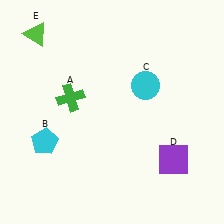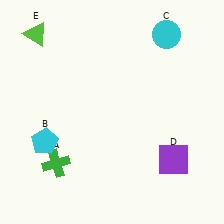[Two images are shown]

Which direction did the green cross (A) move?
The green cross (A) moved down.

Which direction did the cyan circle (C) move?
The cyan circle (C) moved up.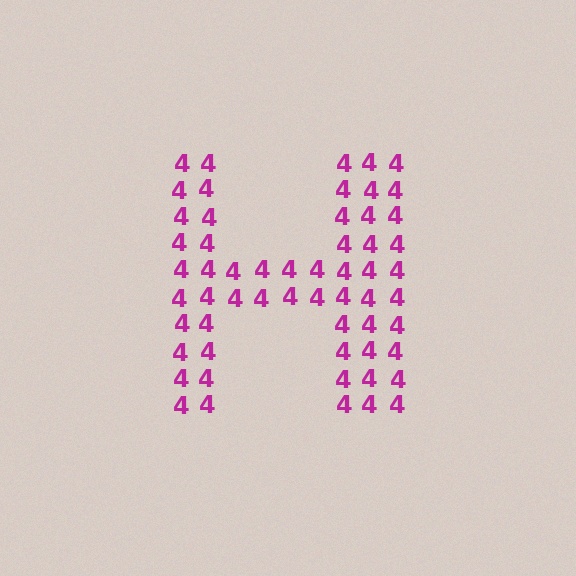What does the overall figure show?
The overall figure shows the letter H.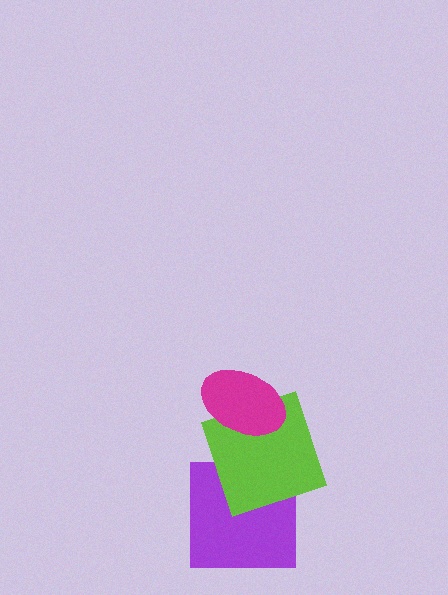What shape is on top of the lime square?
The magenta ellipse is on top of the lime square.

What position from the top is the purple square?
The purple square is 3rd from the top.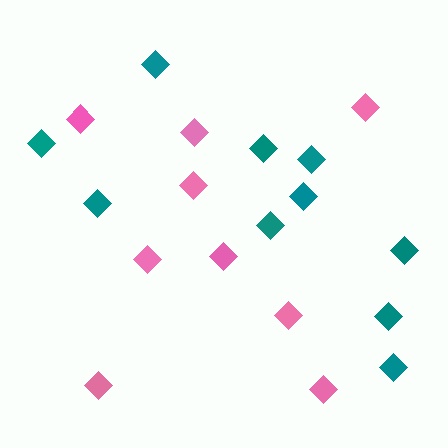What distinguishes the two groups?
There are 2 groups: one group of pink diamonds (9) and one group of teal diamonds (10).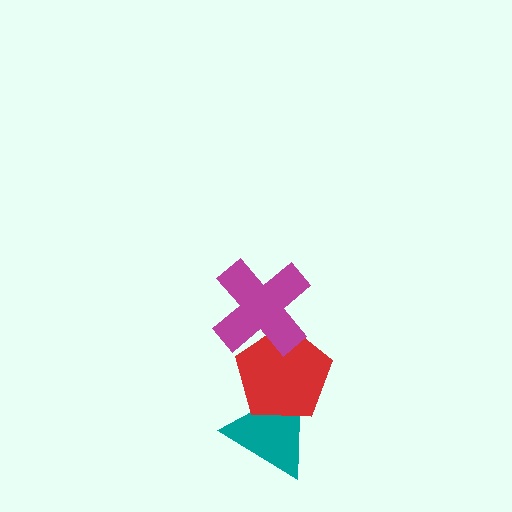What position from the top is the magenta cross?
The magenta cross is 1st from the top.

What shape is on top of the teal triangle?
The red pentagon is on top of the teal triangle.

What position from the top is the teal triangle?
The teal triangle is 3rd from the top.